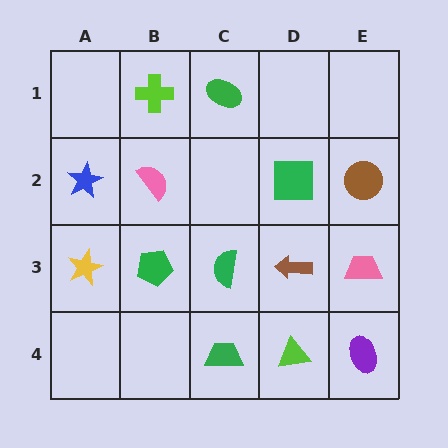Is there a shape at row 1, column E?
No, that cell is empty.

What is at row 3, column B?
A green pentagon.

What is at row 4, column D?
A lime triangle.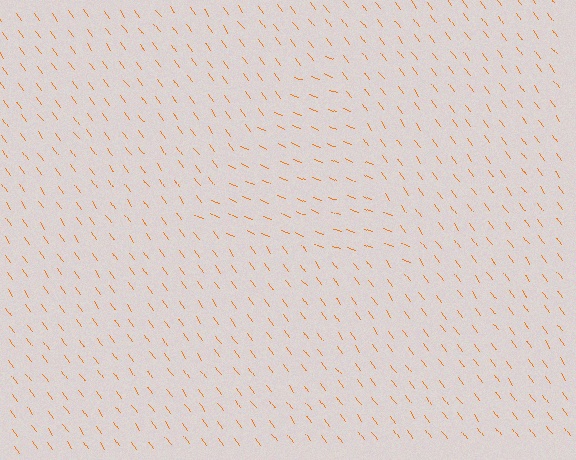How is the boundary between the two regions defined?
The boundary is defined purely by a change in line orientation (approximately 32 degrees difference). All lines are the same color and thickness.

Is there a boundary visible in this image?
Yes, there is a texture boundary formed by a change in line orientation.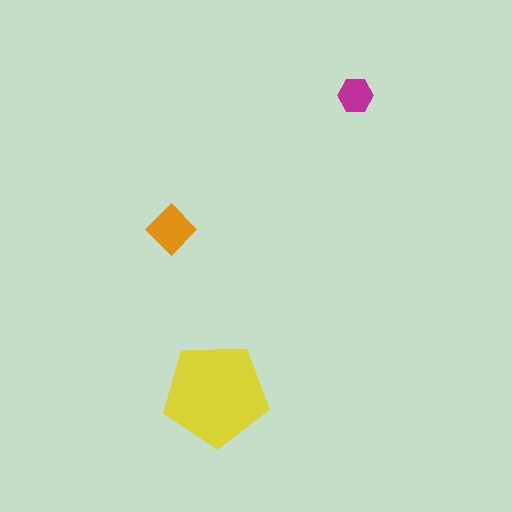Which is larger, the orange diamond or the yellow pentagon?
The yellow pentagon.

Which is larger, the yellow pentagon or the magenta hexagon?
The yellow pentagon.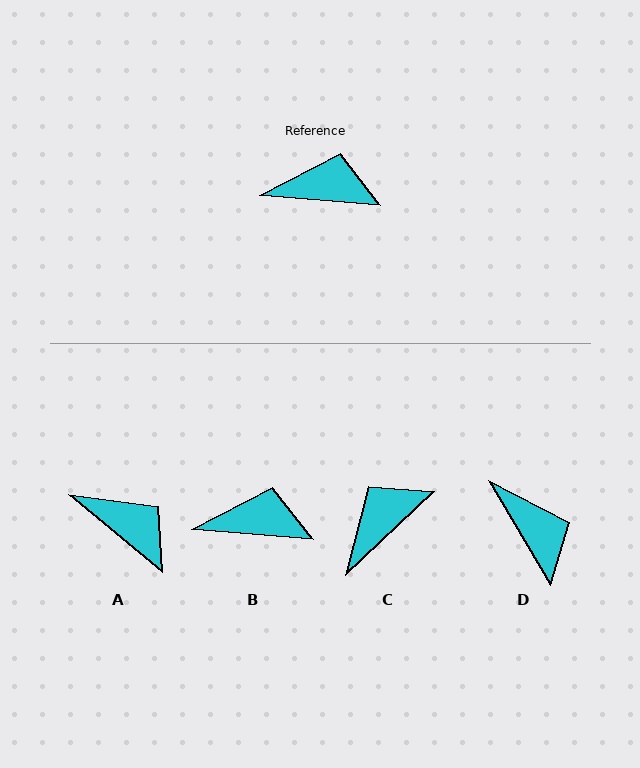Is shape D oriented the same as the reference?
No, it is off by about 55 degrees.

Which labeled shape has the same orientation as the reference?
B.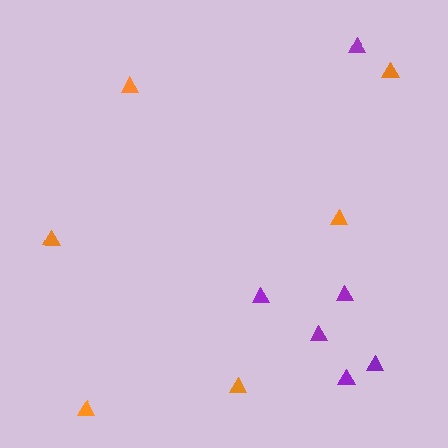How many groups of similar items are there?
There are 2 groups: one group of orange triangles (6) and one group of purple triangles (6).